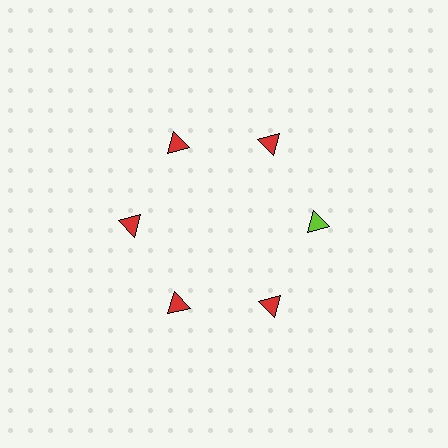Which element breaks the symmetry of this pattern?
The lime triangle at roughly the 3 o'clock position breaks the symmetry. All other shapes are red triangles.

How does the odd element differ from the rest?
It has a different color: lime instead of red.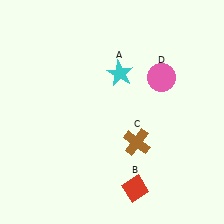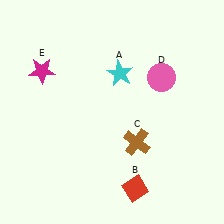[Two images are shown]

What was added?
A magenta star (E) was added in Image 2.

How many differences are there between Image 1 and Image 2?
There is 1 difference between the two images.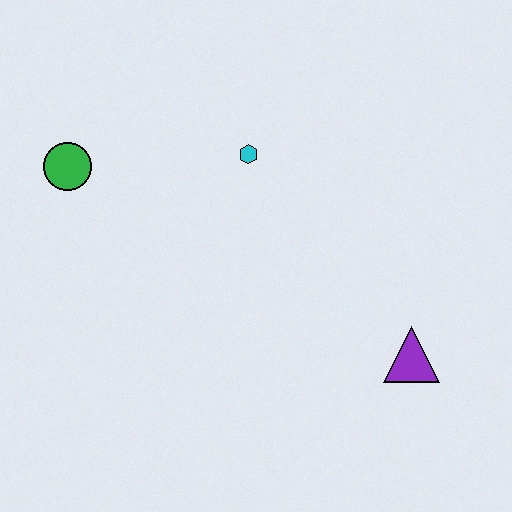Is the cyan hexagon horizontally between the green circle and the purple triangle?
Yes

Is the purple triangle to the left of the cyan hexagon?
No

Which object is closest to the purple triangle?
The cyan hexagon is closest to the purple triangle.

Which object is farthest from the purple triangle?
The green circle is farthest from the purple triangle.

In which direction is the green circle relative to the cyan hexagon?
The green circle is to the left of the cyan hexagon.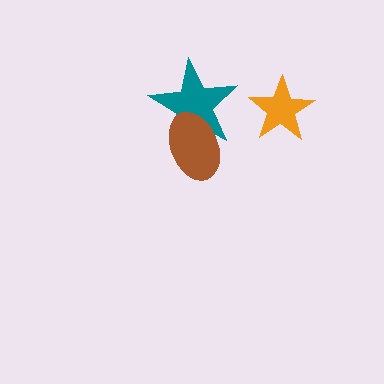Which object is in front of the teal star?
The brown ellipse is in front of the teal star.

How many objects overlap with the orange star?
0 objects overlap with the orange star.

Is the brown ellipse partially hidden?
No, no other shape covers it.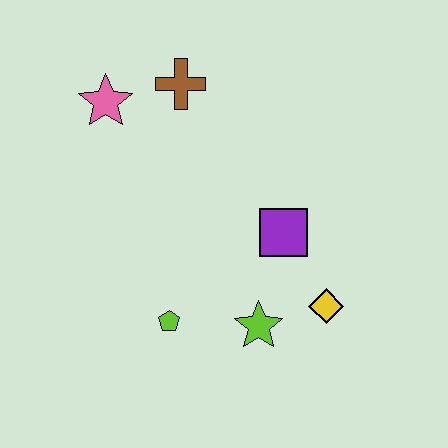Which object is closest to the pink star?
The brown cross is closest to the pink star.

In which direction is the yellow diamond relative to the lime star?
The yellow diamond is to the right of the lime star.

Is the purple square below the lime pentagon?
No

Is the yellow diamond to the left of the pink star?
No